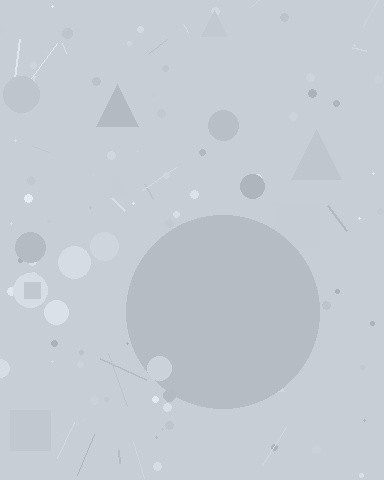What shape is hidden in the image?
A circle is hidden in the image.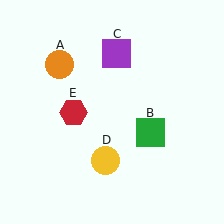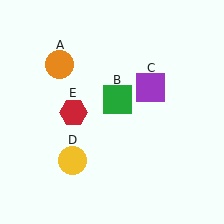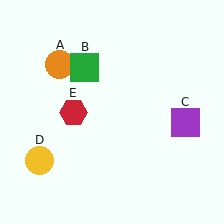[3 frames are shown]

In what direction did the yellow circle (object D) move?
The yellow circle (object D) moved left.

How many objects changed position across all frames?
3 objects changed position: green square (object B), purple square (object C), yellow circle (object D).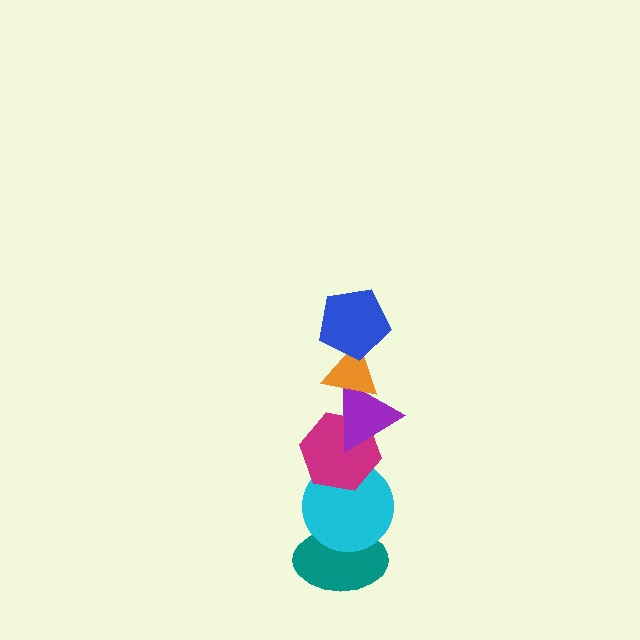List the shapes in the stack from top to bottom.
From top to bottom: the blue pentagon, the orange triangle, the purple triangle, the magenta hexagon, the cyan circle, the teal ellipse.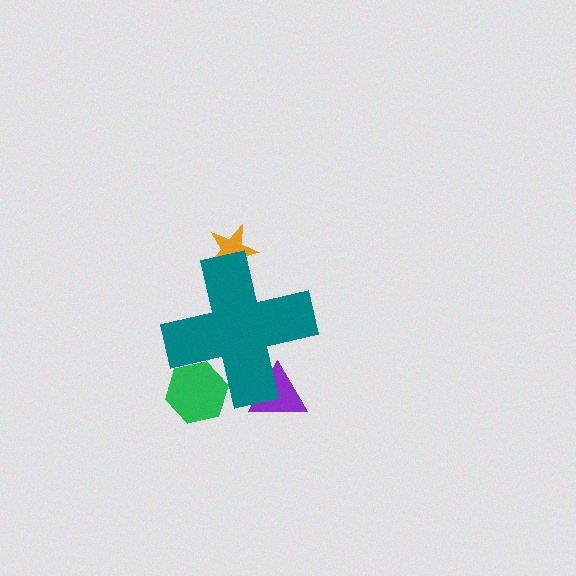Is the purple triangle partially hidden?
Yes, the purple triangle is partially hidden behind the teal cross.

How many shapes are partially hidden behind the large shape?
3 shapes are partially hidden.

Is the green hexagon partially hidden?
Yes, the green hexagon is partially hidden behind the teal cross.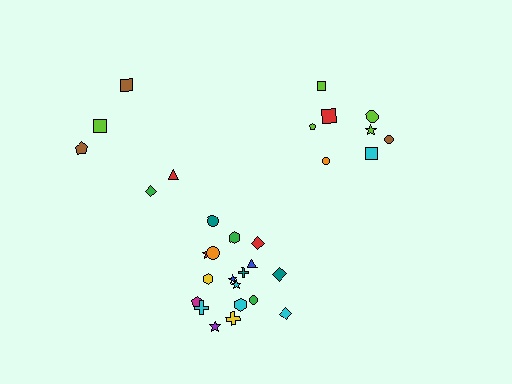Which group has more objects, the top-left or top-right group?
The top-right group.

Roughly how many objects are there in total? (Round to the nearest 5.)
Roughly 30 objects in total.